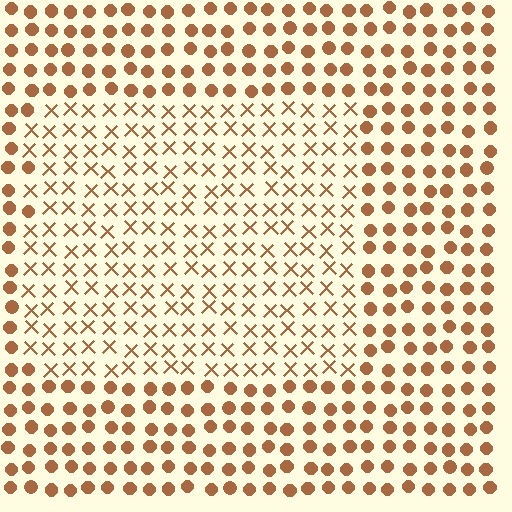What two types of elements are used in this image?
The image uses X marks inside the rectangle region and circles outside it.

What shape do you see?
I see a rectangle.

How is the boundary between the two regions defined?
The boundary is defined by a change in element shape: X marks inside vs. circles outside. All elements share the same color and spacing.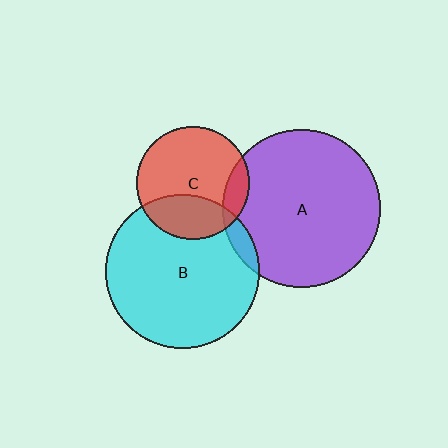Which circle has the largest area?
Circle A (purple).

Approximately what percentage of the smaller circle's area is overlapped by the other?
Approximately 30%.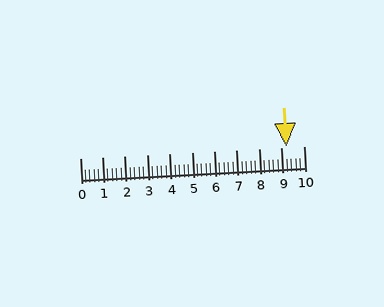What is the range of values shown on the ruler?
The ruler shows values from 0 to 10.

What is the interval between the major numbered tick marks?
The major tick marks are spaced 1 units apart.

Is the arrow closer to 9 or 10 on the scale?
The arrow is closer to 9.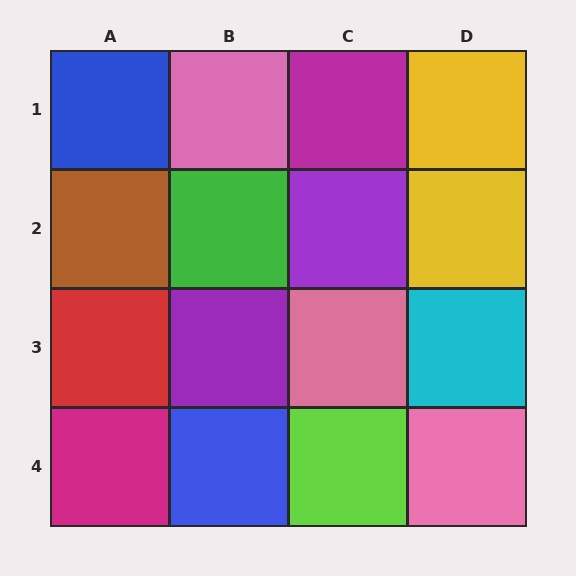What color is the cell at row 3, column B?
Purple.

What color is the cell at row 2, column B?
Green.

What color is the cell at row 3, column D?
Cyan.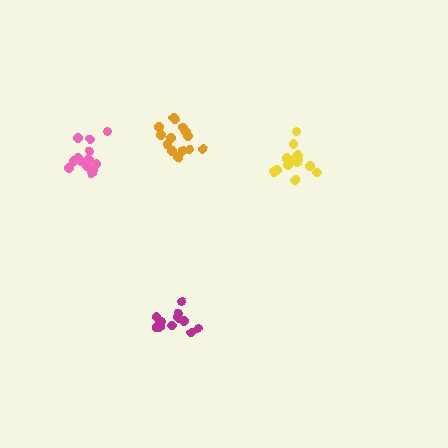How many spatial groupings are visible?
There are 4 spatial groupings.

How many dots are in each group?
Group 1: 14 dots, Group 2: 14 dots, Group 3: 14 dots, Group 4: 11 dots (53 total).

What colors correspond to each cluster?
The clusters are colored: orange, yellow, pink, magenta.